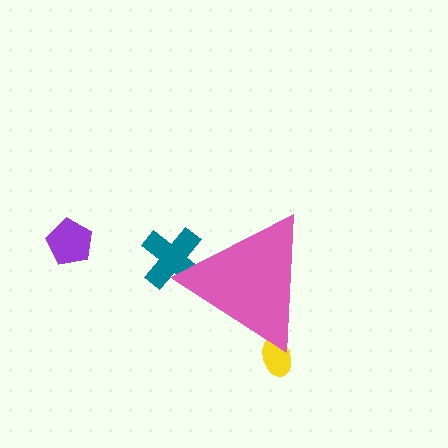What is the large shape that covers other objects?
A pink triangle.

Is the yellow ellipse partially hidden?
Yes, the yellow ellipse is partially hidden behind the pink triangle.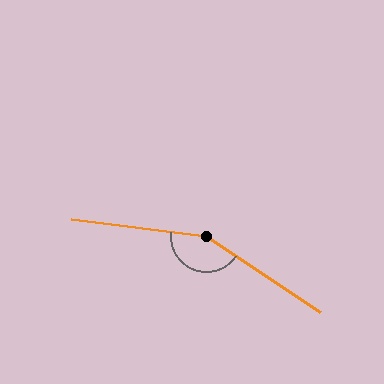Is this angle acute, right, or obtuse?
It is obtuse.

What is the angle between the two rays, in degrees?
Approximately 154 degrees.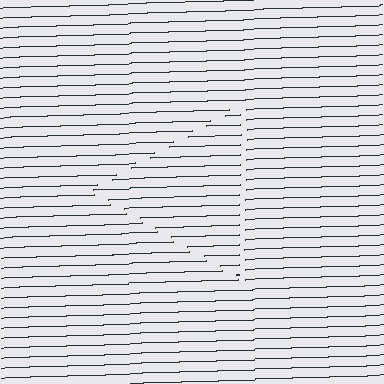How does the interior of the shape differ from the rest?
The interior of the shape contains the same grating, shifted by half a period — the contour is defined by the phase discontinuity where line-ends from the inner and outer gratings abut.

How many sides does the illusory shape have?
3 sides — the line-ends trace a triangle.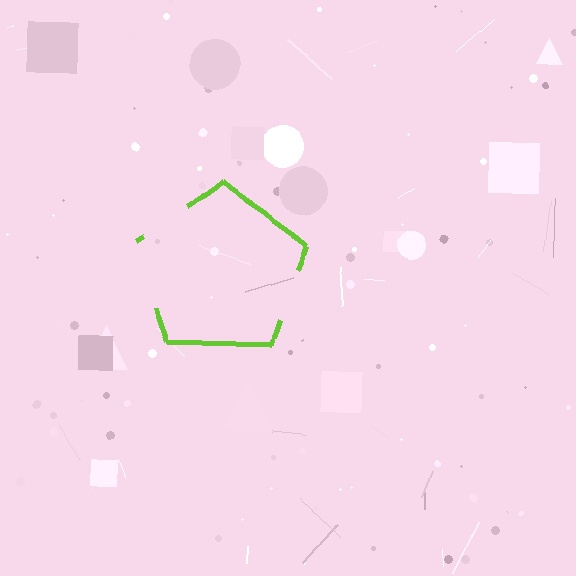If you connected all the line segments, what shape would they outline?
They would outline a pentagon.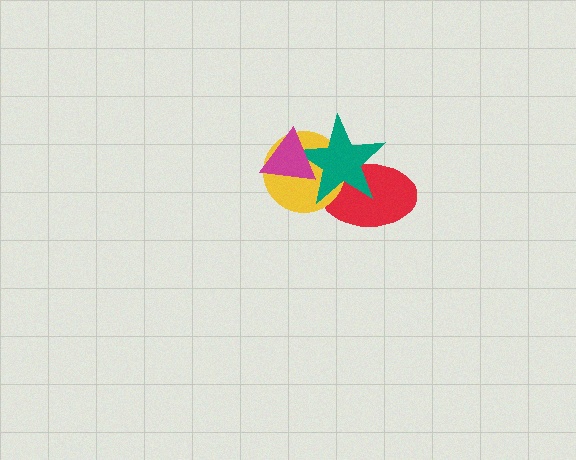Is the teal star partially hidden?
Yes, it is partially covered by another shape.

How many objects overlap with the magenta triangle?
2 objects overlap with the magenta triangle.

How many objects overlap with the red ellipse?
2 objects overlap with the red ellipse.